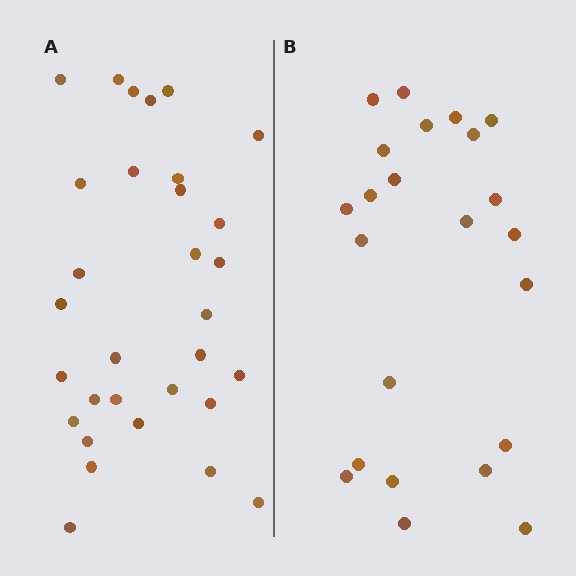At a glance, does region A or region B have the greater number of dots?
Region A (the left region) has more dots.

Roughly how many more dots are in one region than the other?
Region A has roughly 8 or so more dots than region B.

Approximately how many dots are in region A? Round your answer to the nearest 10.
About 30 dots. (The exact count is 31, which rounds to 30.)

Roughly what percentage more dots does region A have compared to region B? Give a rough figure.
About 35% more.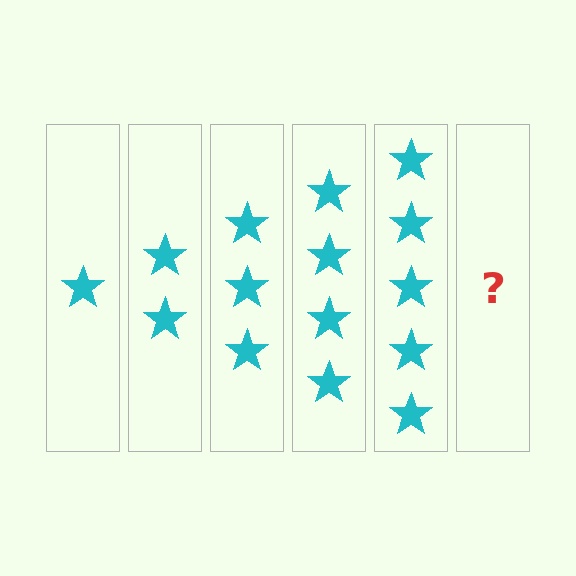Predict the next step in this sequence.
The next step is 6 stars.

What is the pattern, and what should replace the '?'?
The pattern is that each step adds one more star. The '?' should be 6 stars.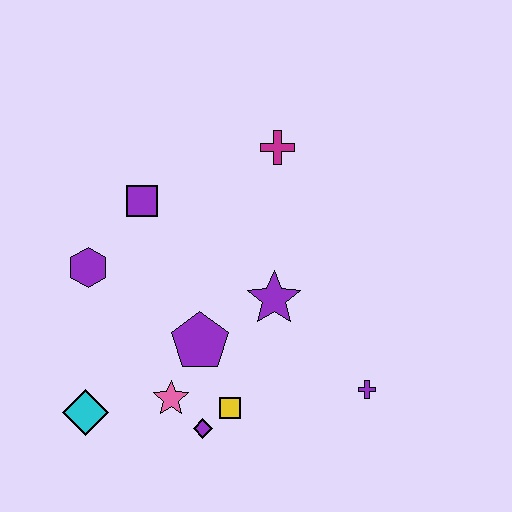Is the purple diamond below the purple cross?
Yes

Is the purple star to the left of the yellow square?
No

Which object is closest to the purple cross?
The purple star is closest to the purple cross.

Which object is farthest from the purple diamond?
The magenta cross is farthest from the purple diamond.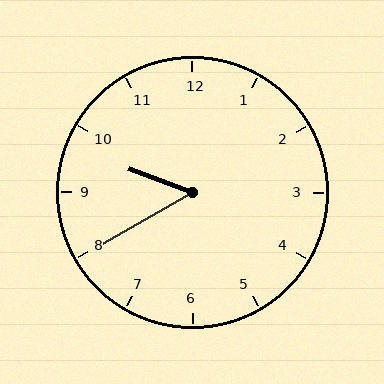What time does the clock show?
9:40.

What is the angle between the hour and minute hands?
Approximately 50 degrees.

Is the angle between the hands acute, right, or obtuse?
It is acute.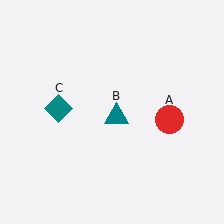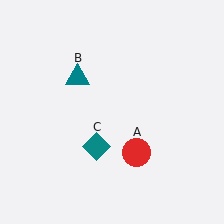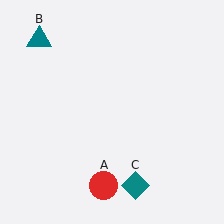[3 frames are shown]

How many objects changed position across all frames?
3 objects changed position: red circle (object A), teal triangle (object B), teal diamond (object C).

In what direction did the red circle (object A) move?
The red circle (object A) moved down and to the left.